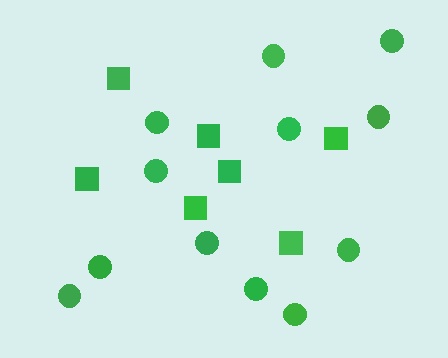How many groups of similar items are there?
There are 2 groups: one group of circles (12) and one group of squares (7).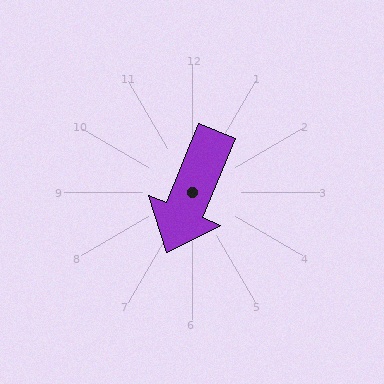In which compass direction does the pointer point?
South.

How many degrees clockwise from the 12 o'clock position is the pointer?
Approximately 202 degrees.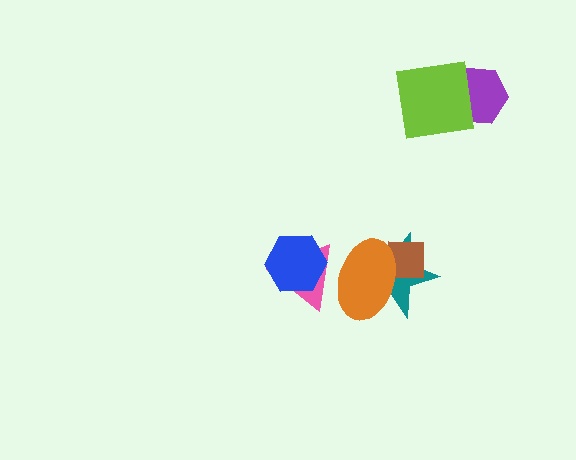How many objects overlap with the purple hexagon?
1 object overlaps with the purple hexagon.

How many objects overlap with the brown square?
2 objects overlap with the brown square.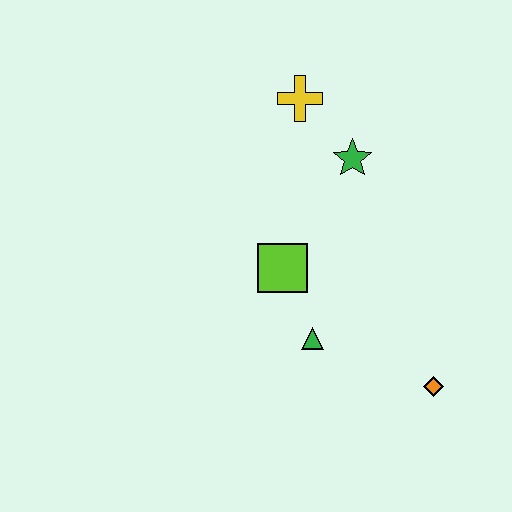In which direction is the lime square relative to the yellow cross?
The lime square is below the yellow cross.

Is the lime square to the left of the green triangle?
Yes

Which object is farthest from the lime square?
The orange diamond is farthest from the lime square.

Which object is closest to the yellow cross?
The green star is closest to the yellow cross.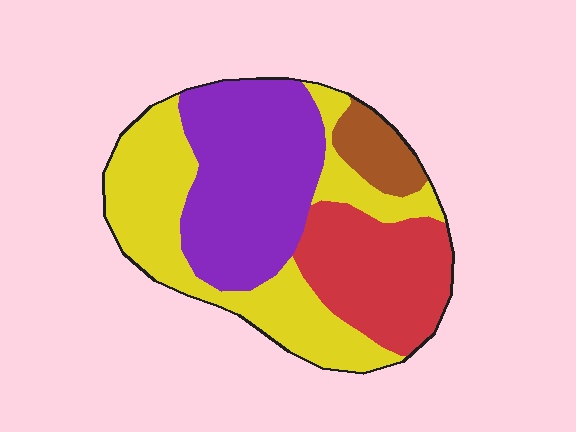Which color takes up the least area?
Brown, at roughly 5%.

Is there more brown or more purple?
Purple.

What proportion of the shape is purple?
Purple covers about 35% of the shape.